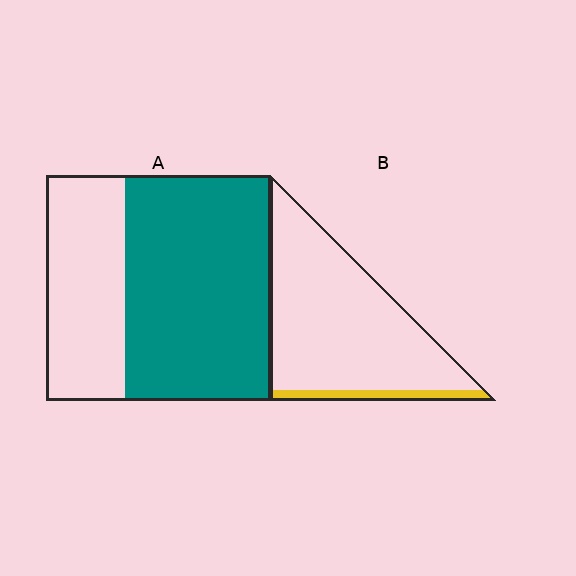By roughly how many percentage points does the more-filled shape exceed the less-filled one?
By roughly 55 percentage points (A over B).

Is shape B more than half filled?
No.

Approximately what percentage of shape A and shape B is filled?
A is approximately 65% and B is approximately 10%.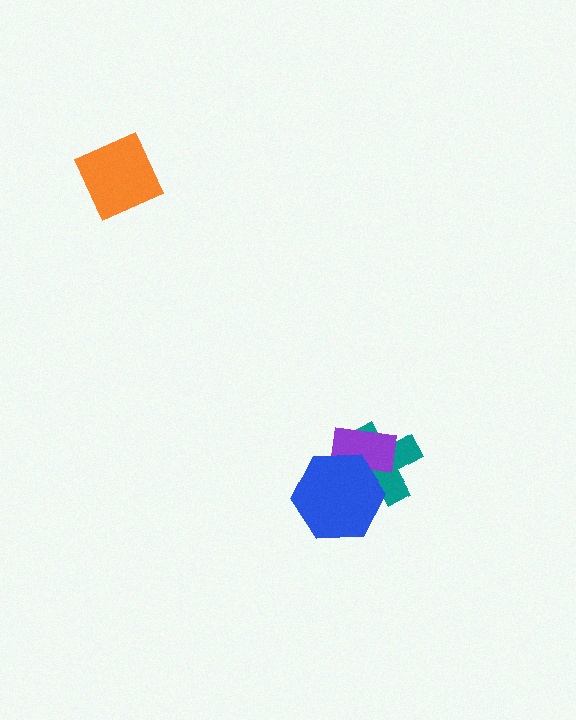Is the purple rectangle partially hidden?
Yes, it is partially covered by another shape.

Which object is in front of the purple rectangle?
The blue hexagon is in front of the purple rectangle.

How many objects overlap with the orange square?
0 objects overlap with the orange square.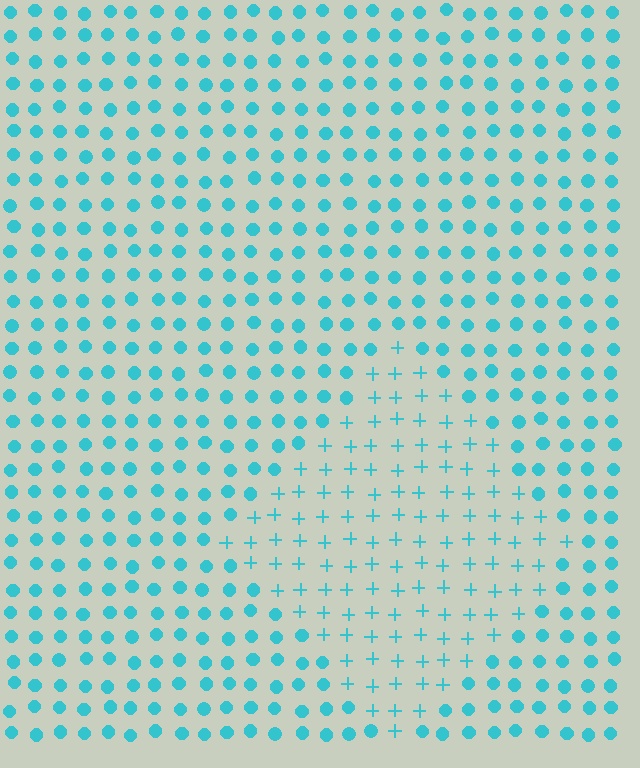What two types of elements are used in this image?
The image uses plus signs inside the diamond region and circles outside it.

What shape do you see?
I see a diamond.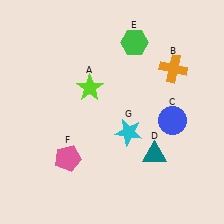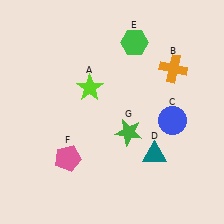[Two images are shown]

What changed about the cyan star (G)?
In Image 1, G is cyan. In Image 2, it changed to green.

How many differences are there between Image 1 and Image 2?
There is 1 difference between the two images.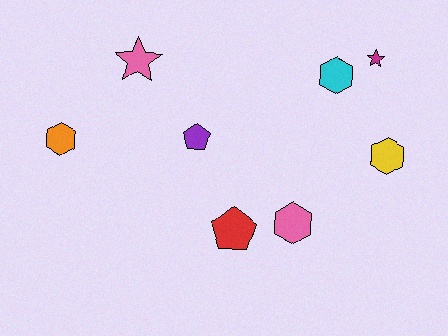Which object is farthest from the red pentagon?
The magenta star is farthest from the red pentagon.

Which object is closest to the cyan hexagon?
The magenta star is closest to the cyan hexagon.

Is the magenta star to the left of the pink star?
No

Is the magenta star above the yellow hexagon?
Yes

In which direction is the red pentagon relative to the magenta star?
The red pentagon is below the magenta star.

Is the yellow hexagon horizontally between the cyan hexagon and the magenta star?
No